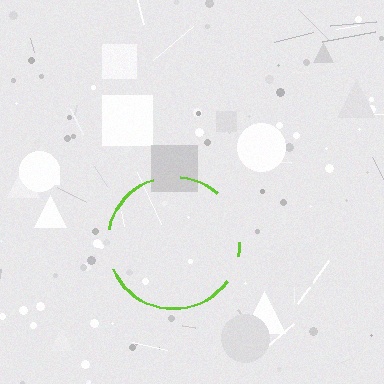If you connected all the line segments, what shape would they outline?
They would outline a circle.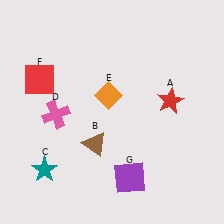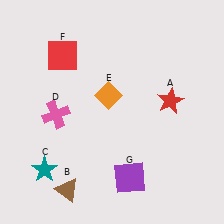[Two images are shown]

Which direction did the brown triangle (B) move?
The brown triangle (B) moved down.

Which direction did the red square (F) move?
The red square (F) moved up.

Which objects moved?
The objects that moved are: the brown triangle (B), the red square (F).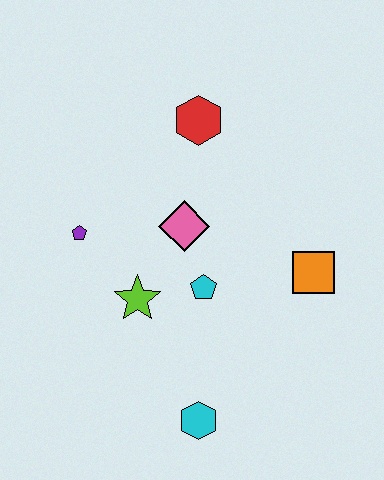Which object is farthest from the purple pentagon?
The orange square is farthest from the purple pentagon.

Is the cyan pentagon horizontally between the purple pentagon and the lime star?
No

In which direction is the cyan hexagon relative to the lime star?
The cyan hexagon is below the lime star.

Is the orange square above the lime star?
Yes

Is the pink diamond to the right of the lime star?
Yes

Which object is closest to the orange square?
The cyan pentagon is closest to the orange square.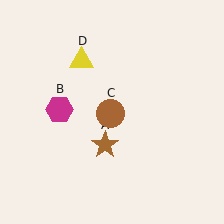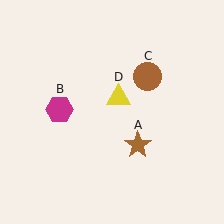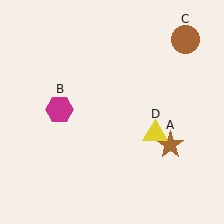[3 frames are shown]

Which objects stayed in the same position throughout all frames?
Magenta hexagon (object B) remained stationary.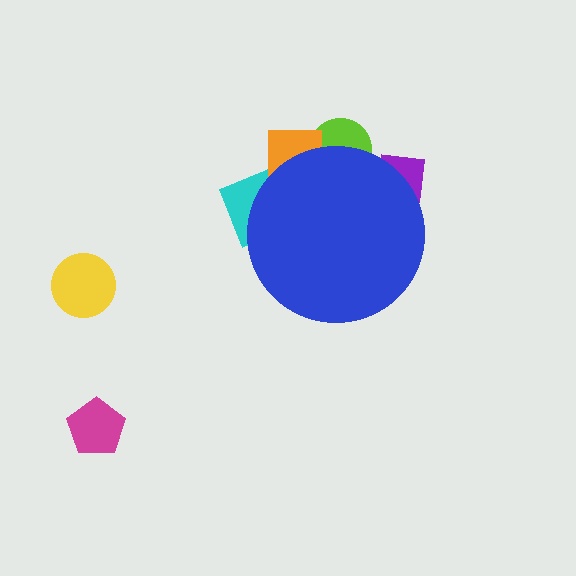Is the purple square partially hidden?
Yes, the purple square is partially hidden behind the blue circle.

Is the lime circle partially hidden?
Yes, the lime circle is partially hidden behind the blue circle.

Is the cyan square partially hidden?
Yes, the cyan square is partially hidden behind the blue circle.